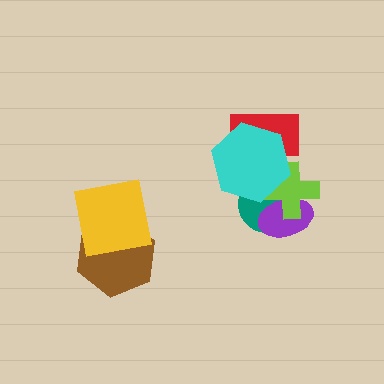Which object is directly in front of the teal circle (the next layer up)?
The purple ellipse is directly in front of the teal circle.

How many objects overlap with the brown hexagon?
1 object overlaps with the brown hexagon.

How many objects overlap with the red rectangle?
1 object overlaps with the red rectangle.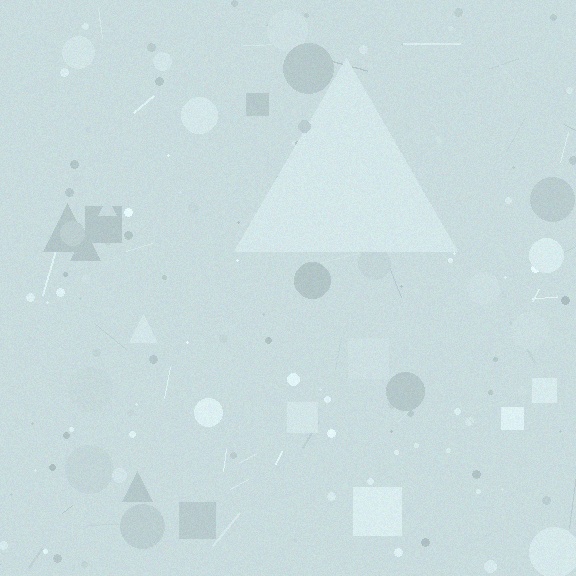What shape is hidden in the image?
A triangle is hidden in the image.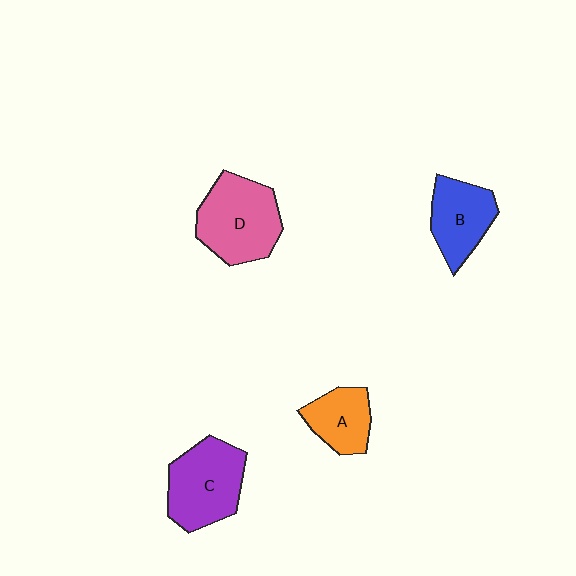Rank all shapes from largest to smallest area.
From largest to smallest: D (pink), C (purple), B (blue), A (orange).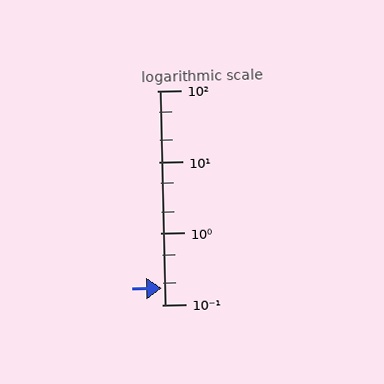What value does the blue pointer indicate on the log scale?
The pointer indicates approximately 0.17.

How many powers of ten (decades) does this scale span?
The scale spans 3 decades, from 0.1 to 100.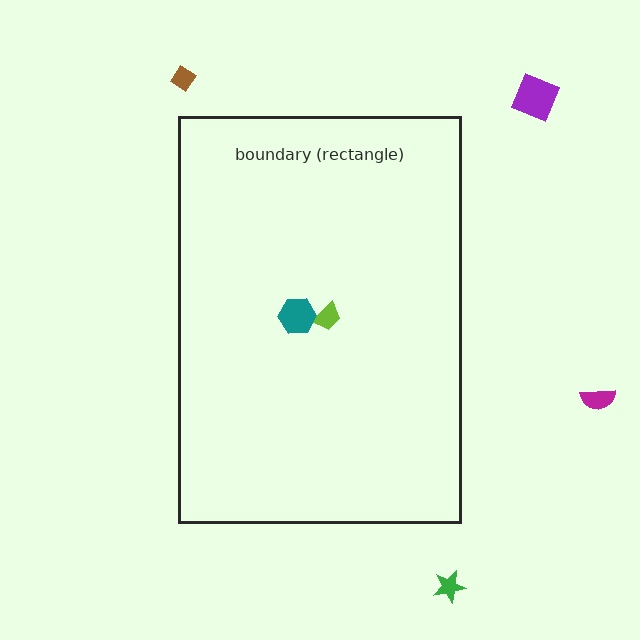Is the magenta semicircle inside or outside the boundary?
Outside.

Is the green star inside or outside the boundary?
Outside.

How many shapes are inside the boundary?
2 inside, 4 outside.